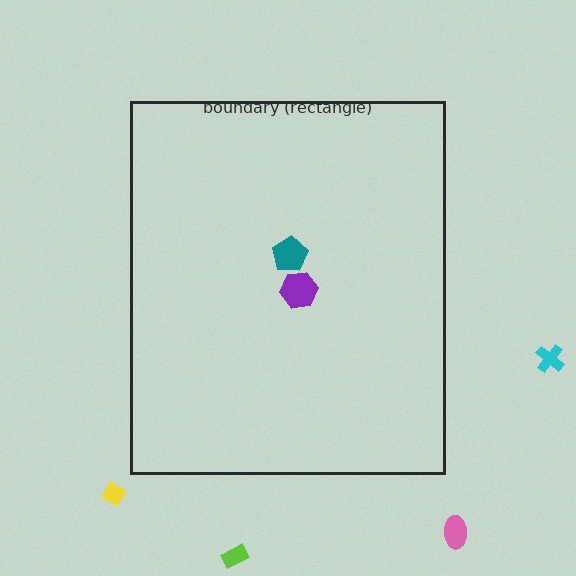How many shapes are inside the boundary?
2 inside, 4 outside.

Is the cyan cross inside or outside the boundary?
Outside.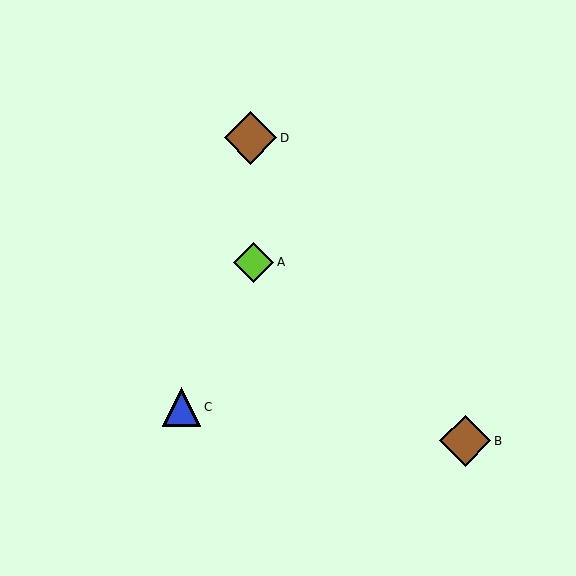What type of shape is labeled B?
Shape B is a brown diamond.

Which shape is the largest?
The brown diamond (labeled D) is the largest.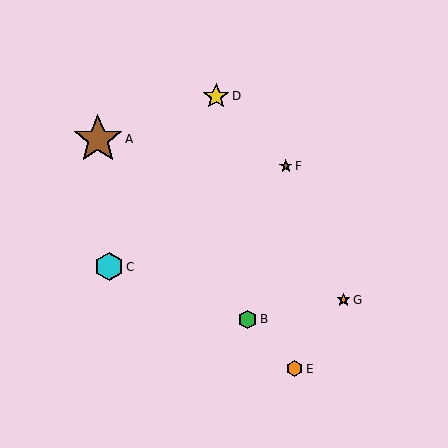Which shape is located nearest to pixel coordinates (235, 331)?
The green hexagon (labeled B) at (248, 319) is nearest to that location.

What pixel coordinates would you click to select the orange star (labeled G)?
Click at (344, 300) to select the orange star G.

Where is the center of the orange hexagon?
The center of the orange hexagon is at (295, 369).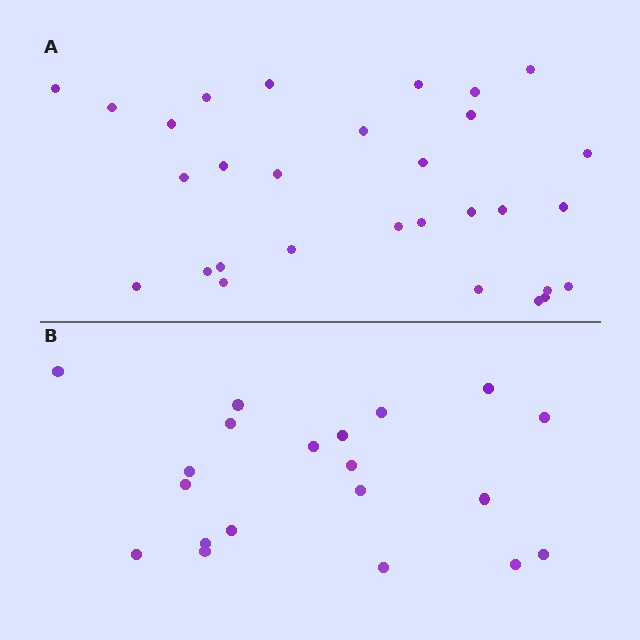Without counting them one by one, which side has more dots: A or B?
Region A (the top region) has more dots.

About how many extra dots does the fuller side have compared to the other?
Region A has roughly 10 or so more dots than region B.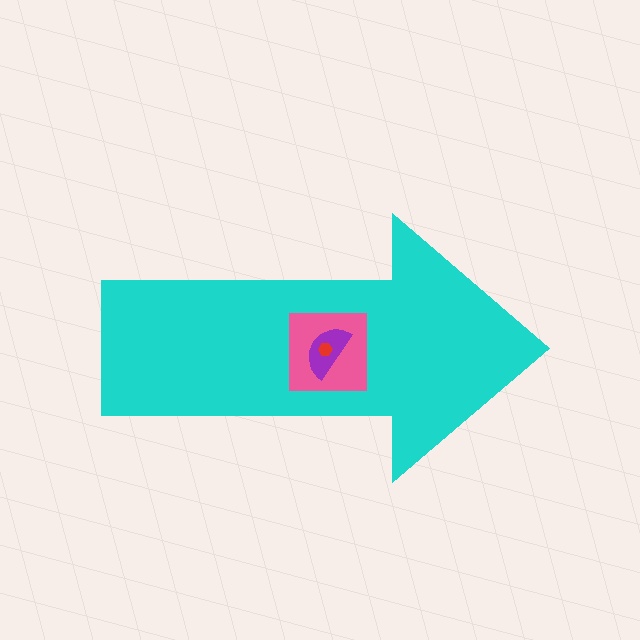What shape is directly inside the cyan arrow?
The pink square.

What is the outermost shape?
The cyan arrow.